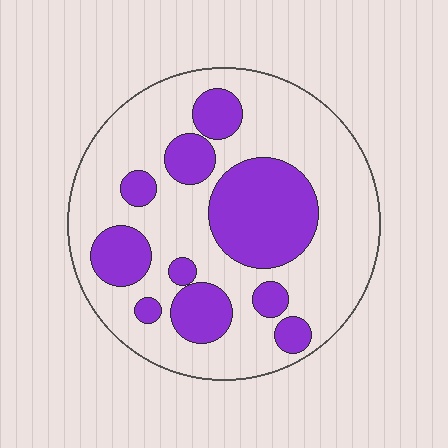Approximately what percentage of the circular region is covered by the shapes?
Approximately 30%.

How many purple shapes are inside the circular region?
10.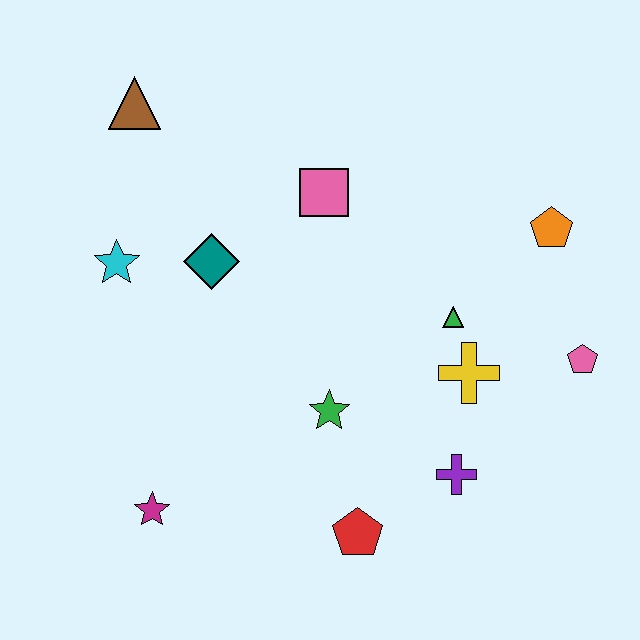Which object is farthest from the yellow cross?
The brown triangle is farthest from the yellow cross.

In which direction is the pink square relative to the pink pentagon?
The pink square is to the left of the pink pentagon.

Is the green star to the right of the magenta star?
Yes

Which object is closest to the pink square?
The teal diamond is closest to the pink square.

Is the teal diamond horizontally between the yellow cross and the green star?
No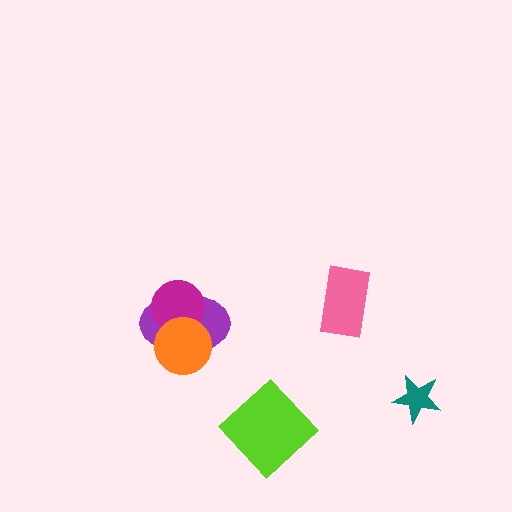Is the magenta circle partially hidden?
Yes, it is partially covered by another shape.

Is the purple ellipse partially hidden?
Yes, it is partially covered by another shape.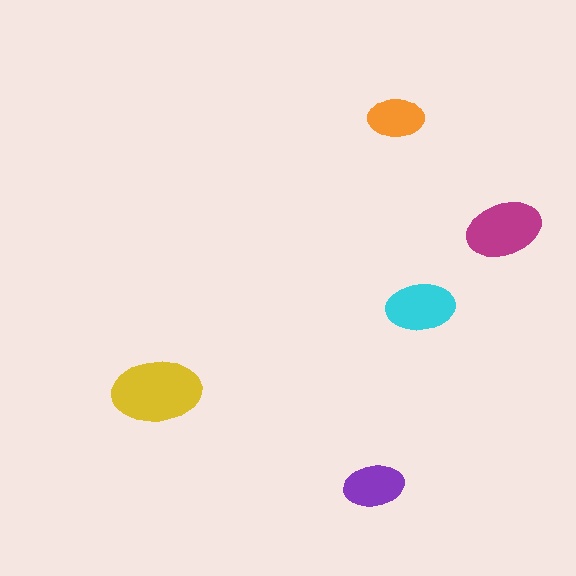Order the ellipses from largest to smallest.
the yellow one, the magenta one, the cyan one, the purple one, the orange one.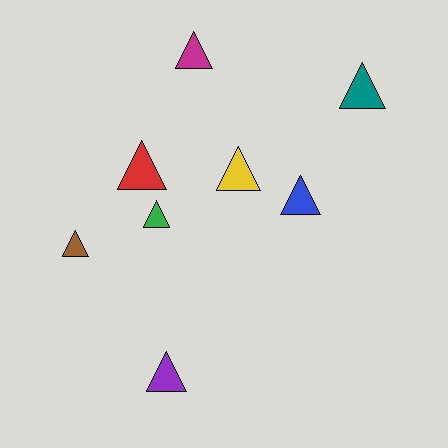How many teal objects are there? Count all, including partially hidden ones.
There is 1 teal object.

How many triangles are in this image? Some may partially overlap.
There are 8 triangles.